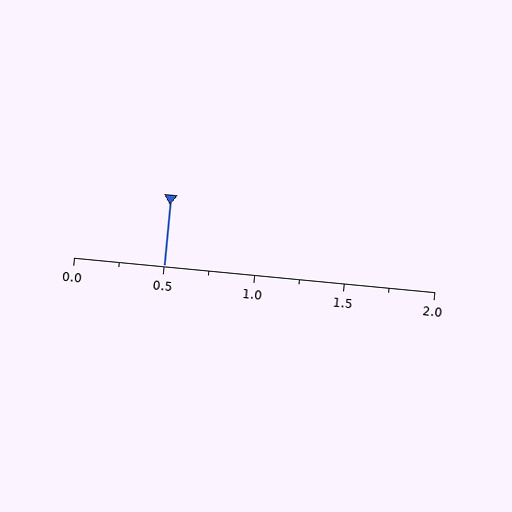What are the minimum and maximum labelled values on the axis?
The axis runs from 0.0 to 2.0.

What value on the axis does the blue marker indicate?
The marker indicates approximately 0.5.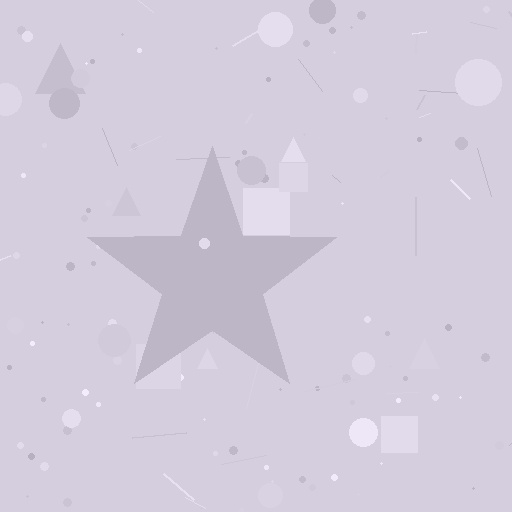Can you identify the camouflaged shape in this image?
The camouflaged shape is a star.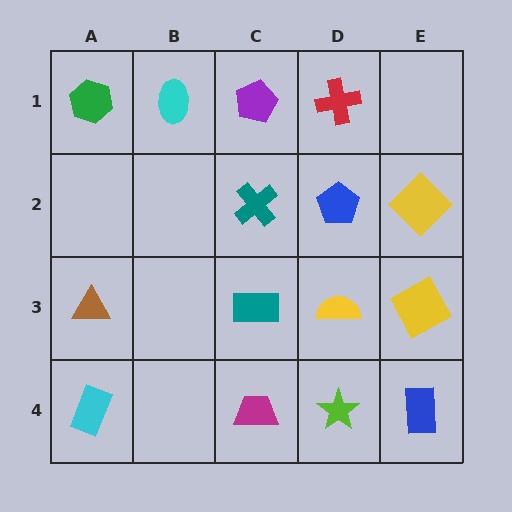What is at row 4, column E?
A blue rectangle.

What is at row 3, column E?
A yellow square.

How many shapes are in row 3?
4 shapes.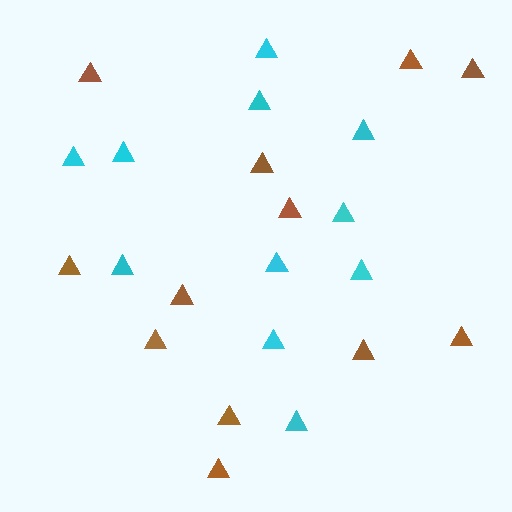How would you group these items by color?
There are 2 groups: one group of cyan triangles (11) and one group of brown triangles (12).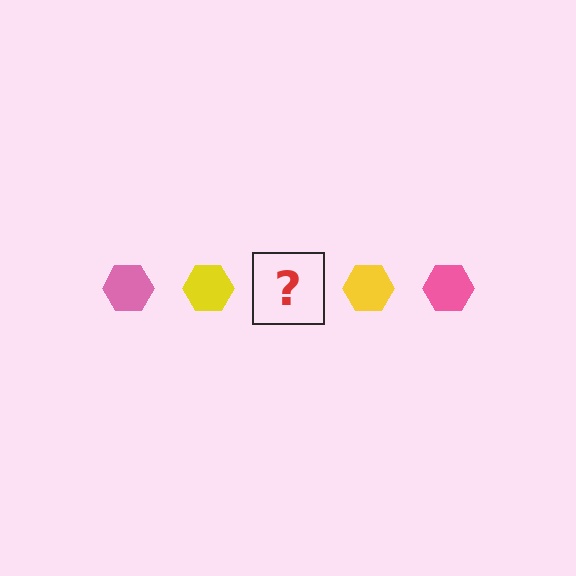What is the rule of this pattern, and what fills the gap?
The rule is that the pattern cycles through pink, yellow hexagons. The gap should be filled with a pink hexagon.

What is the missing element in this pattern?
The missing element is a pink hexagon.